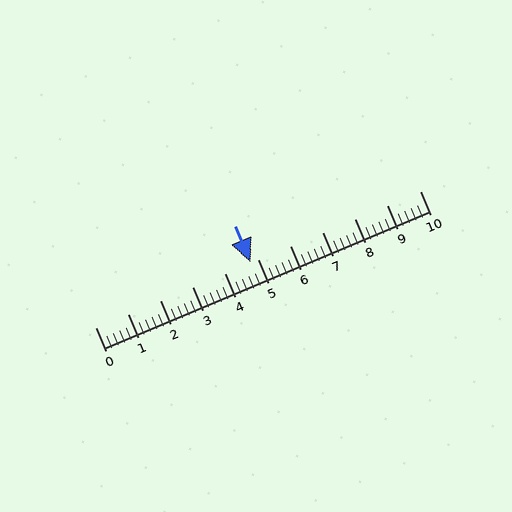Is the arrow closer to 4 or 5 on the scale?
The arrow is closer to 5.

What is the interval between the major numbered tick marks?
The major tick marks are spaced 1 units apart.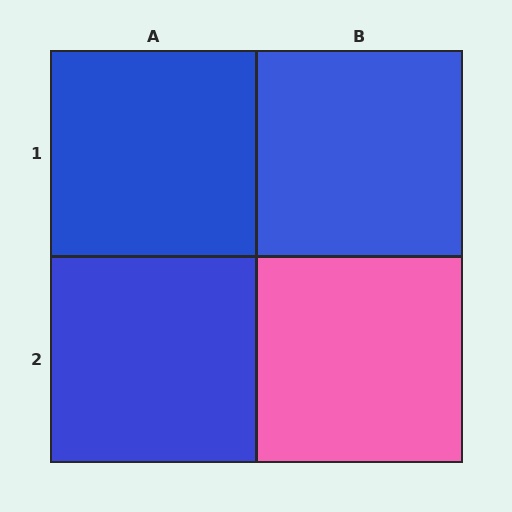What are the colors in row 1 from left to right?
Blue, blue.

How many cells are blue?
3 cells are blue.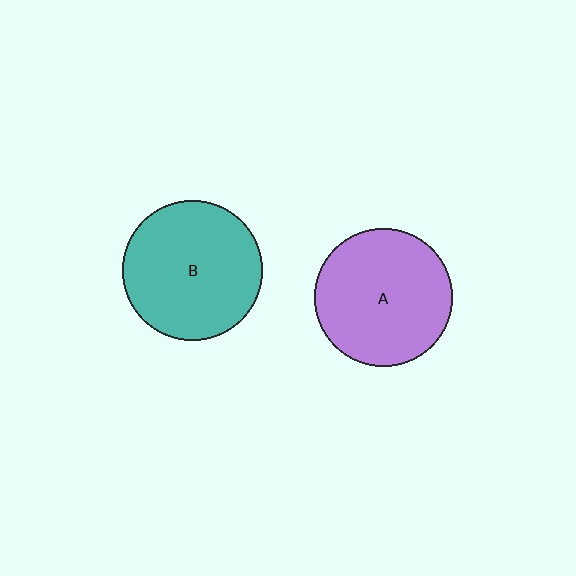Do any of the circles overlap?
No, none of the circles overlap.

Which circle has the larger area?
Circle B (teal).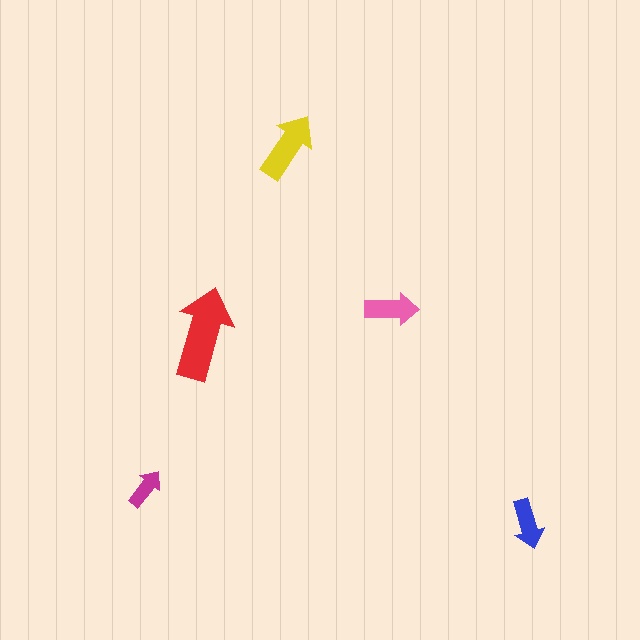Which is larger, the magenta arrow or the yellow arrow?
The yellow one.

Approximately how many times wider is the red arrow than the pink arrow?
About 1.5 times wider.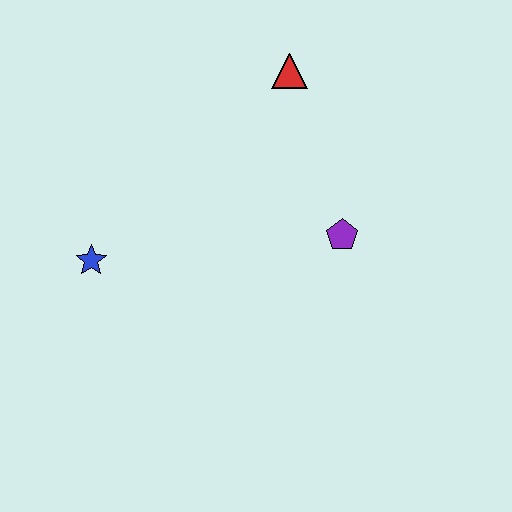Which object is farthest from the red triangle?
The blue star is farthest from the red triangle.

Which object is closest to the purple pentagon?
The red triangle is closest to the purple pentagon.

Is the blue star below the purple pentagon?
Yes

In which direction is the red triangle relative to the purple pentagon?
The red triangle is above the purple pentagon.